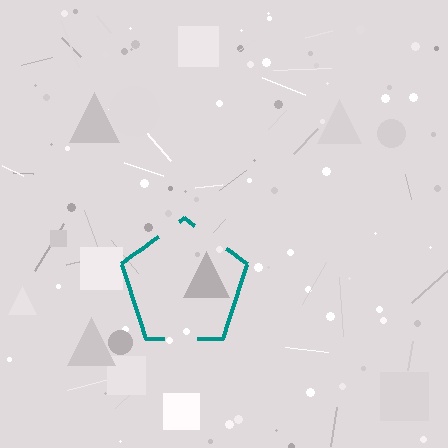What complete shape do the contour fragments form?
The contour fragments form a pentagon.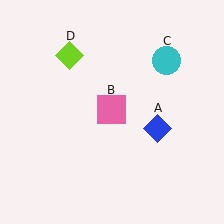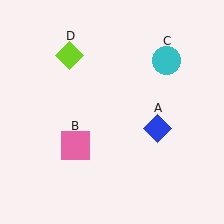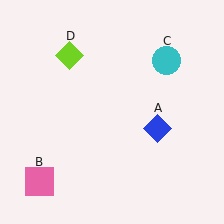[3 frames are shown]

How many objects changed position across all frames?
1 object changed position: pink square (object B).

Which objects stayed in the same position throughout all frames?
Blue diamond (object A) and cyan circle (object C) and lime diamond (object D) remained stationary.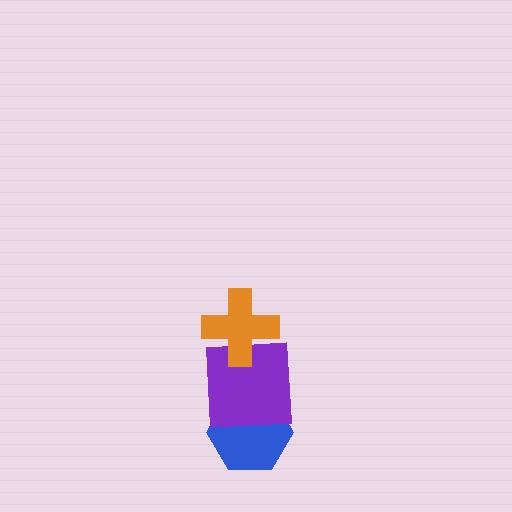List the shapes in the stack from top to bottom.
From top to bottom: the orange cross, the purple square, the blue hexagon.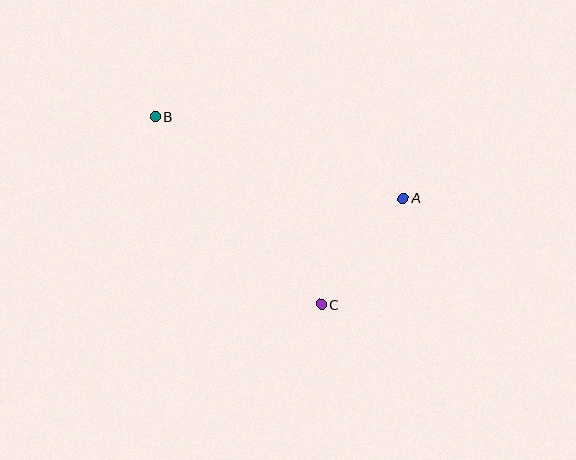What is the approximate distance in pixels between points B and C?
The distance between B and C is approximately 251 pixels.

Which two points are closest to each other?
Points A and C are closest to each other.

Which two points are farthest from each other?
Points A and B are farthest from each other.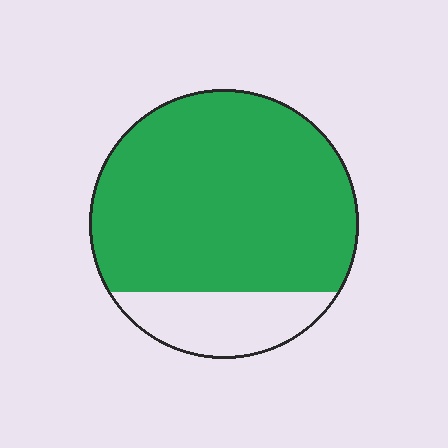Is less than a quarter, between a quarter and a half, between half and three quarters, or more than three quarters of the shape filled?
More than three quarters.